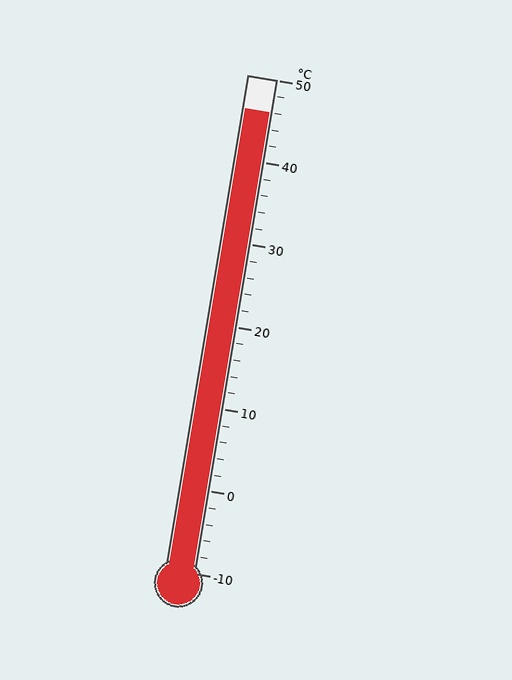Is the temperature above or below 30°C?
The temperature is above 30°C.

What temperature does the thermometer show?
The thermometer shows approximately 46°C.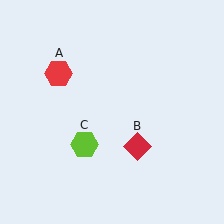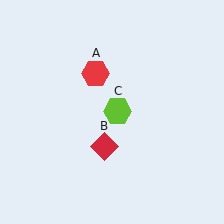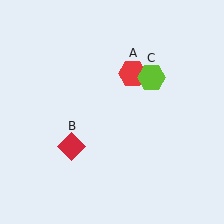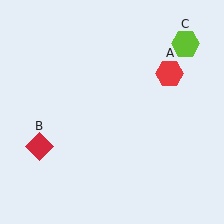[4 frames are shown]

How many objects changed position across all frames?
3 objects changed position: red hexagon (object A), red diamond (object B), lime hexagon (object C).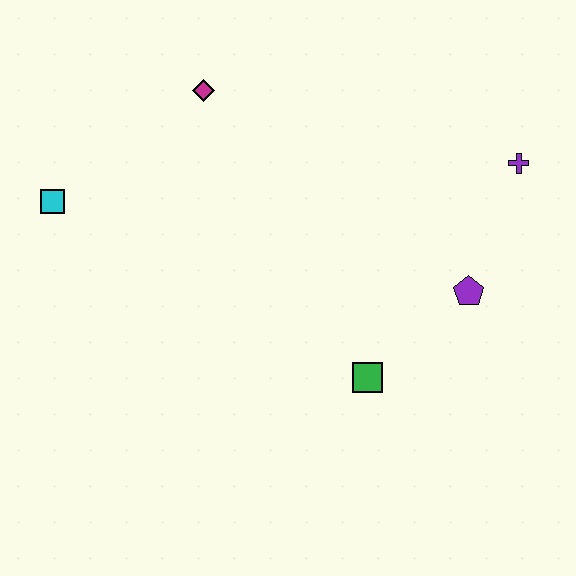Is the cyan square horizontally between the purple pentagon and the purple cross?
No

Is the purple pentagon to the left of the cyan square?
No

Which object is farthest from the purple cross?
The cyan square is farthest from the purple cross.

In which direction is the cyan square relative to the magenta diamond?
The cyan square is to the left of the magenta diamond.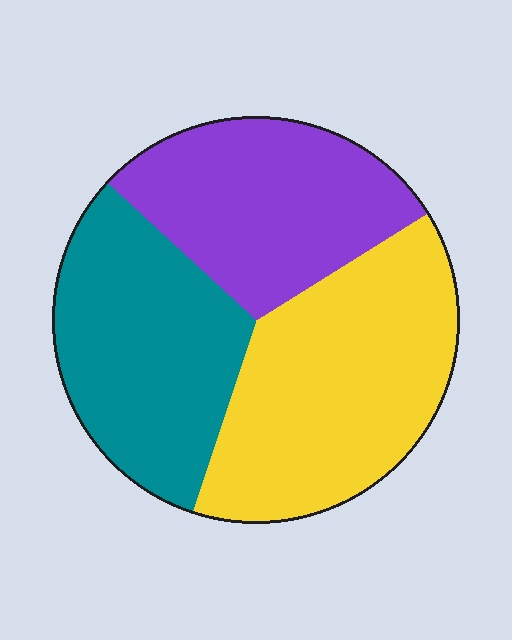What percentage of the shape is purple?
Purple takes up between a quarter and a half of the shape.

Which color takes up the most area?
Yellow, at roughly 40%.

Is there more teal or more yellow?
Yellow.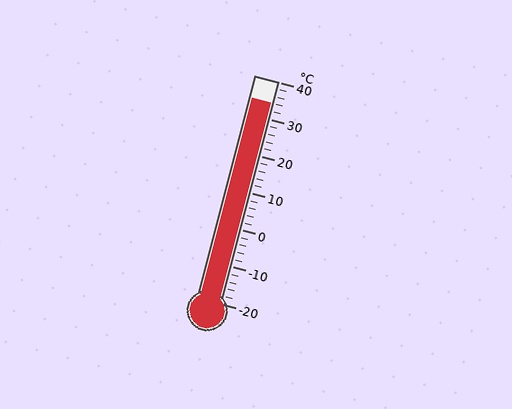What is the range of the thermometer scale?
The thermometer scale ranges from -20°C to 40°C.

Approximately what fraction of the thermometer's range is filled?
The thermometer is filled to approximately 90% of its range.